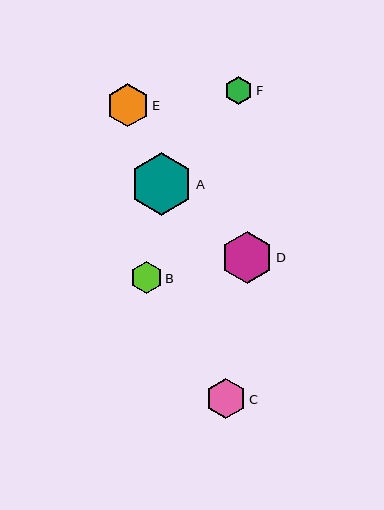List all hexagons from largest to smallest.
From largest to smallest: A, D, E, C, B, F.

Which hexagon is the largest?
Hexagon A is the largest with a size of approximately 63 pixels.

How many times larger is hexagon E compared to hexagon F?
Hexagon E is approximately 1.6 times the size of hexagon F.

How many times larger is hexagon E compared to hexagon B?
Hexagon E is approximately 1.4 times the size of hexagon B.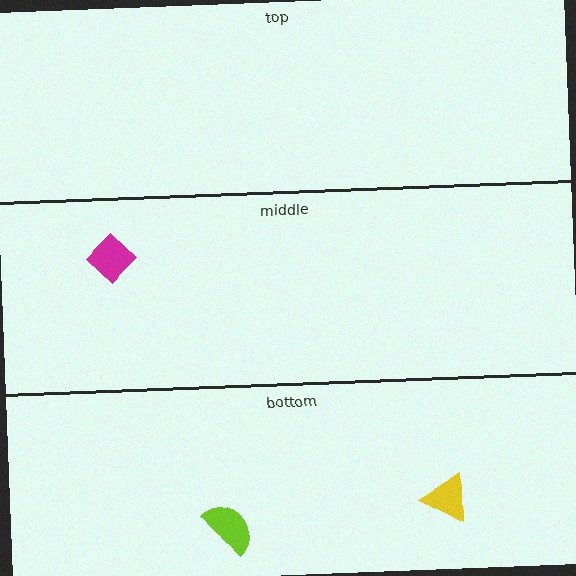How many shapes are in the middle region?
1.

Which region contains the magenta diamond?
The middle region.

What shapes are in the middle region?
The magenta diamond.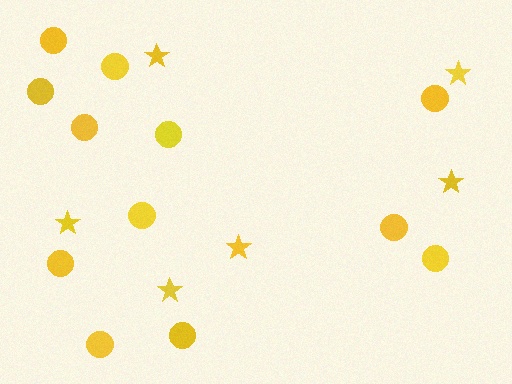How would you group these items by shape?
There are 2 groups: one group of stars (6) and one group of circles (12).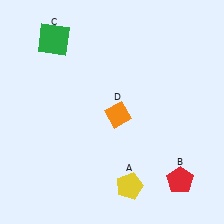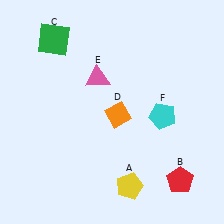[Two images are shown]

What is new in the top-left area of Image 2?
A pink triangle (E) was added in the top-left area of Image 2.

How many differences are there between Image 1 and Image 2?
There are 2 differences between the two images.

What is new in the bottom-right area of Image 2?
A cyan pentagon (F) was added in the bottom-right area of Image 2.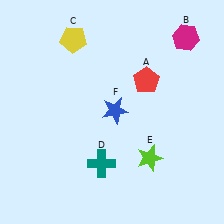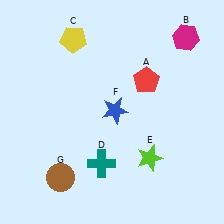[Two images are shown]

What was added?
A brown circle (G) was added in Image 2.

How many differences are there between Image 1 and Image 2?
There is 1 difference between the two images.